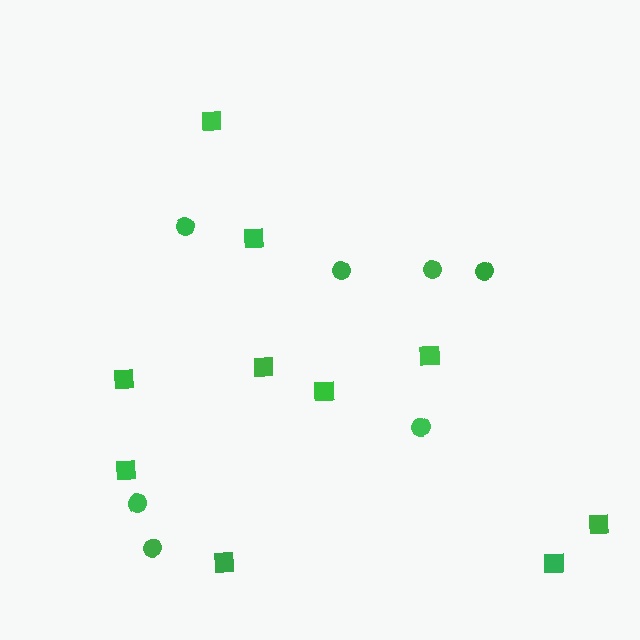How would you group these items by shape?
There are 2 groups: one group of squares (10) and one group of circles (7).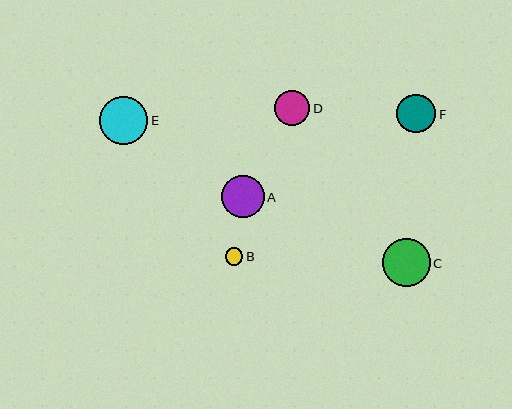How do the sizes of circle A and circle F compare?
Circle A and circle F are approximately the same size.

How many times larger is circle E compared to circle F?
Circle E is approximately 1.2 times the size of circle F.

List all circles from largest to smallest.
From largest to smallest: E, C, A, F, D, B.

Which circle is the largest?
Circle E is the largest with a size of approximately 48 pixels.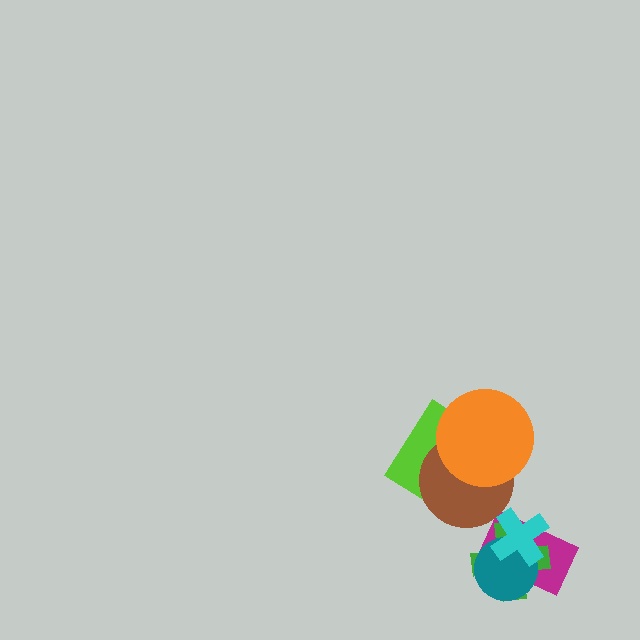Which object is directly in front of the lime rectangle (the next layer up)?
The brown circle is directly in front of the lime rectangle.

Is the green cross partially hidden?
Yes, it is partially covered by another shape.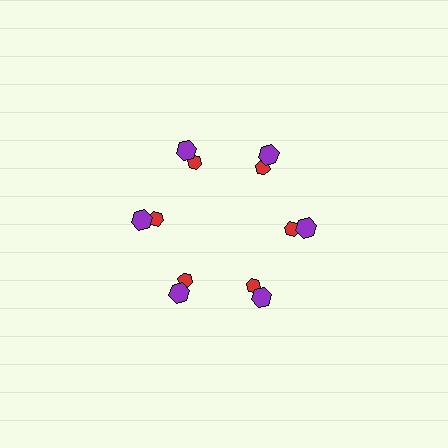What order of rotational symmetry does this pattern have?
This pattern has 6-fold rotational symmetry.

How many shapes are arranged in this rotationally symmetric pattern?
There are 12 shapes, arranged in 6 groups of 2.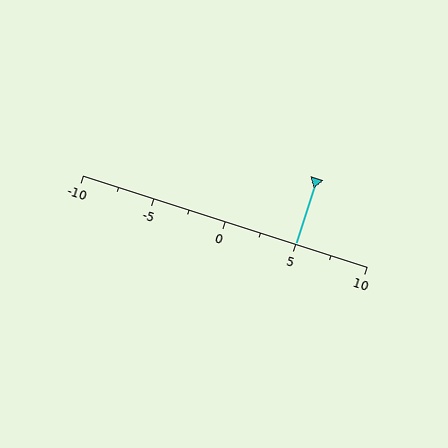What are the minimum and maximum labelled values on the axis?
The axis runs from -10 to 10.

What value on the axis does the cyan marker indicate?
The marker indicates approximately 5.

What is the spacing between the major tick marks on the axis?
The major ticks are spaced 5 apart.